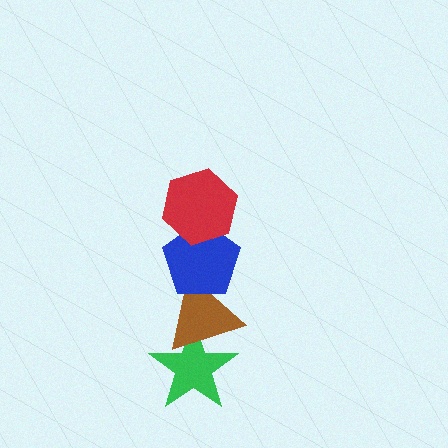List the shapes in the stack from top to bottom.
From top to bottom: the red hexagon, the blue pentagon, the brown triangle, the green star.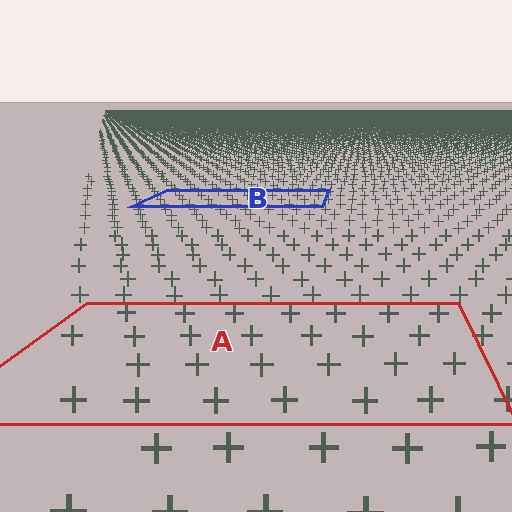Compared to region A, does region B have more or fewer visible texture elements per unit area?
Region B has more texture elements per unit area — they are packed more densely because it is farther away.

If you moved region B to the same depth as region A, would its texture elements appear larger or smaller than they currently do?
They would appear larger. At a closer depth, the same texture elements are projected at a bigger on-screen size.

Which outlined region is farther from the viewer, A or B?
Region B is farther from the viewer — the texture elements inside it appear smaller and more densely packed.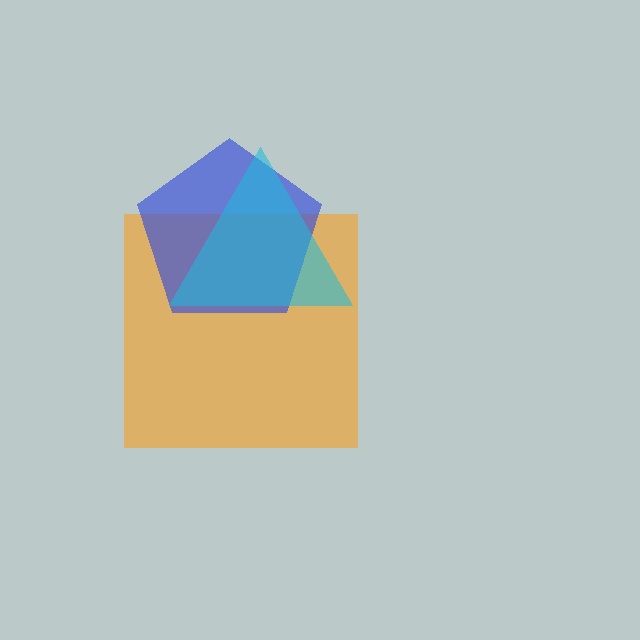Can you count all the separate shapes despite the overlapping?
Yes, there are 3 separate shapes.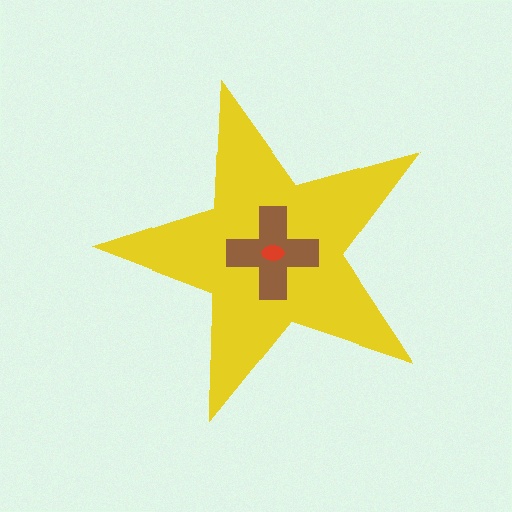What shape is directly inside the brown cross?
The red ellipse.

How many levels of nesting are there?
3.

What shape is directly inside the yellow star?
The brown cross.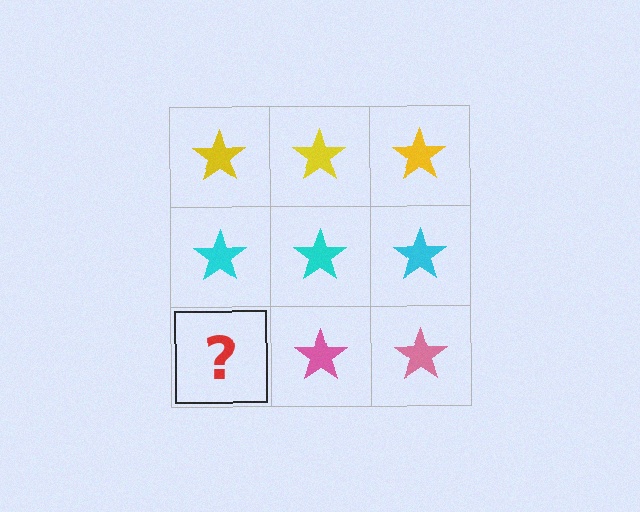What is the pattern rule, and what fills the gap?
The rule is that each row has a consistent color. The gap should be filled with a pink star.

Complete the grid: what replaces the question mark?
The question mark should be replaced with a pink star.